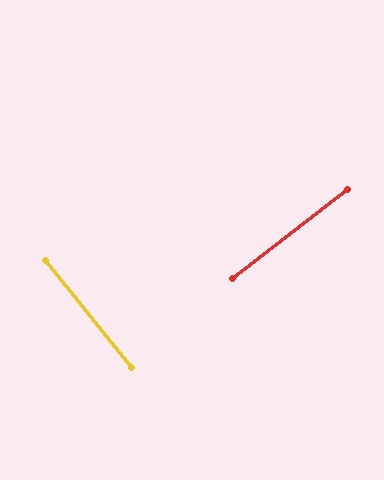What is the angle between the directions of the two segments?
Approximately 89 degrees.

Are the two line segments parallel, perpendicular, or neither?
Perpendicular — they meet at approximately 89°.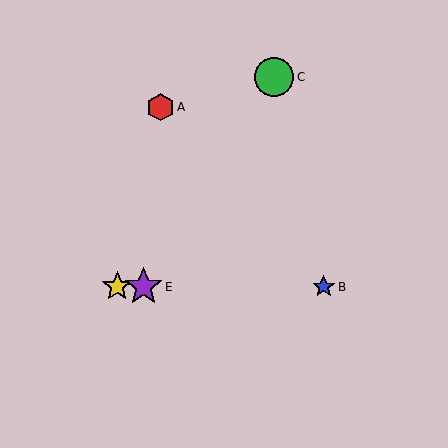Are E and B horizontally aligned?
Yes, both are at y≈287.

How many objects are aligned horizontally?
3 objects (B, D, E) are aligned horizontally.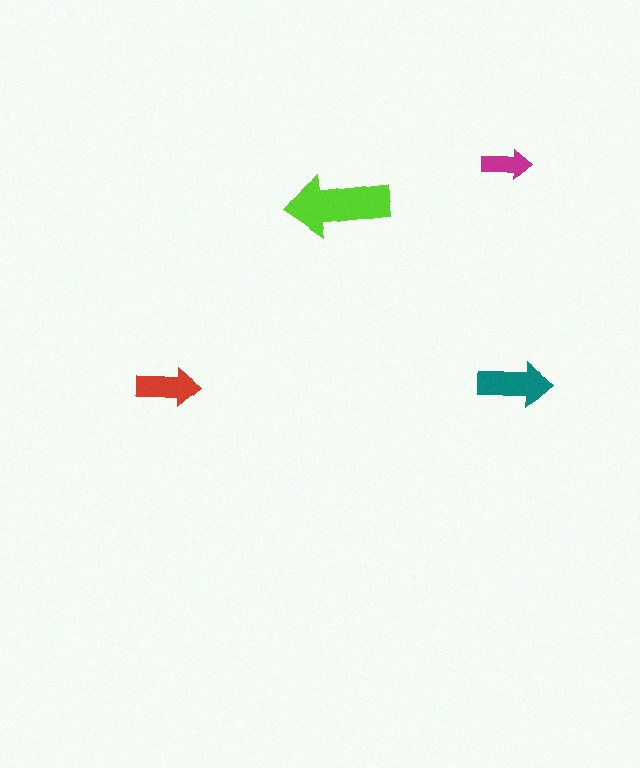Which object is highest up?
The magenta arrow is topmost.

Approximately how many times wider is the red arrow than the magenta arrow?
About 1.5 times wider.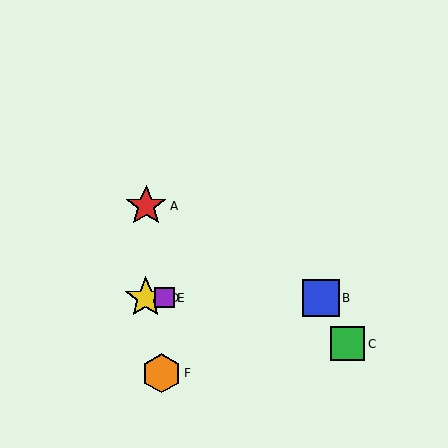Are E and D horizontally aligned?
Yes, both are at y≈298.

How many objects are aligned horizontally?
3 objects (B, D, E) are aligned horizontally.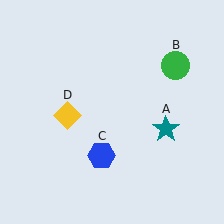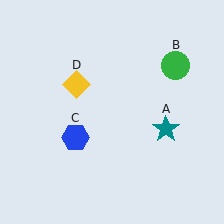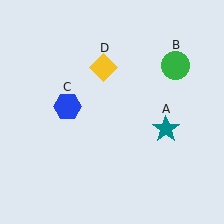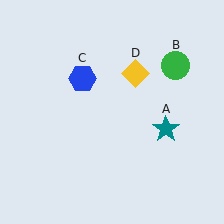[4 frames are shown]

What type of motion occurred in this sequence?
The blue hexagon (object C), yellow diamond (object D) rotated clockwise around the center of the scene.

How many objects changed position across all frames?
2 objects changed position: blue hexagon (object C), yellow diamond (object D).